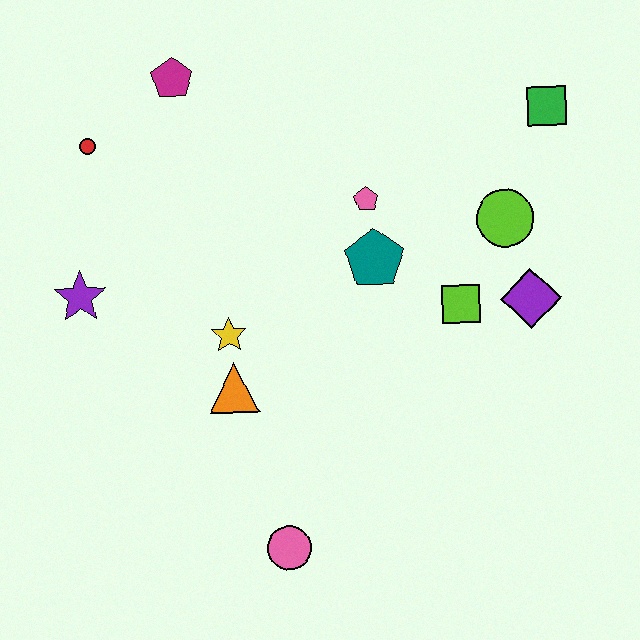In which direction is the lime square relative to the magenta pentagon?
The lime square is to the right of the magenta pentagon.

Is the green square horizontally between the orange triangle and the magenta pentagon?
No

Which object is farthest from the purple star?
The green square is farthest from the purple star.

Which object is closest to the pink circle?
The orange triangle is closest to the pink circle.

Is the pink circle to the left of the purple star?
No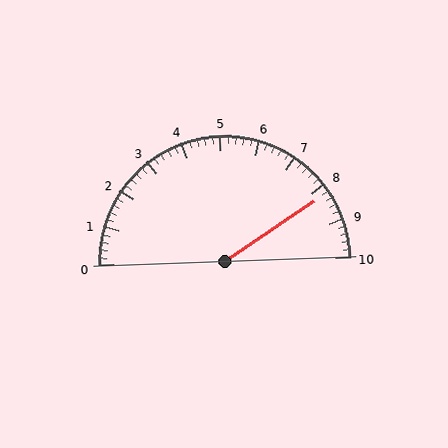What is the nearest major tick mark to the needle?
The nearest major tick mark is 8.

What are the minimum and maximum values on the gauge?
The gauge ranges from 0 to 10.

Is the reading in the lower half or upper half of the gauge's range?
The reading is in the upper half of the range (0 to 10).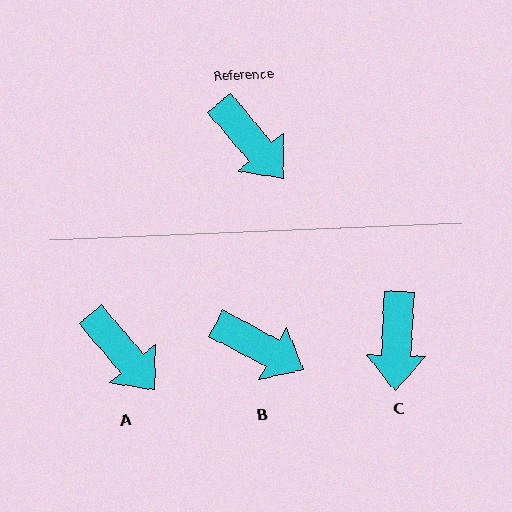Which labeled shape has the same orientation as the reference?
A.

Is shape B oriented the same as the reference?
No, it is off by about 22 degrees.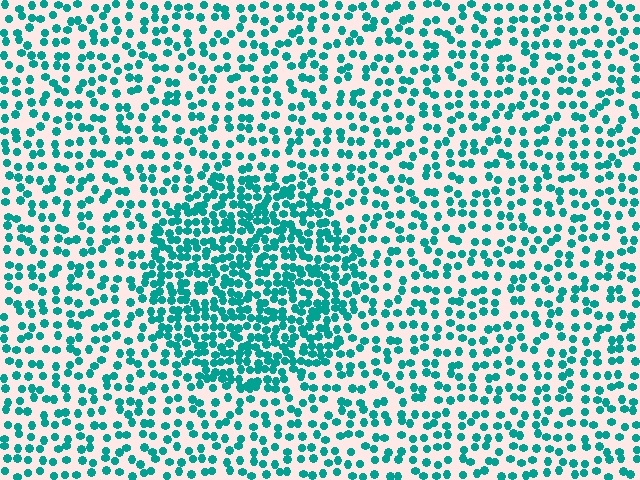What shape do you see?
I see a circle.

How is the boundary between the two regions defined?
The boundary is defined by a change in element density (approximately 2.0x ratio). All elements are the same color, size, and shape.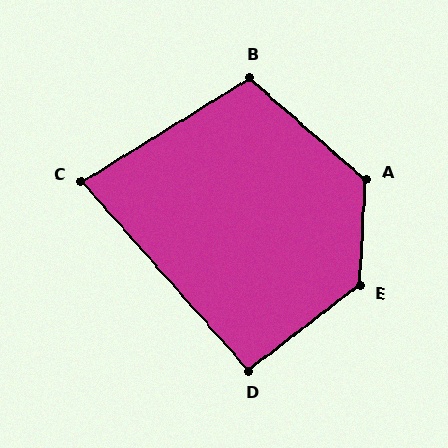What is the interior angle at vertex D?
Approximately 94 degrees (approximately right).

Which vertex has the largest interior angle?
E, at approximately 131 degrees.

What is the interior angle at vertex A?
Approximately 128 degrees (obtuse).